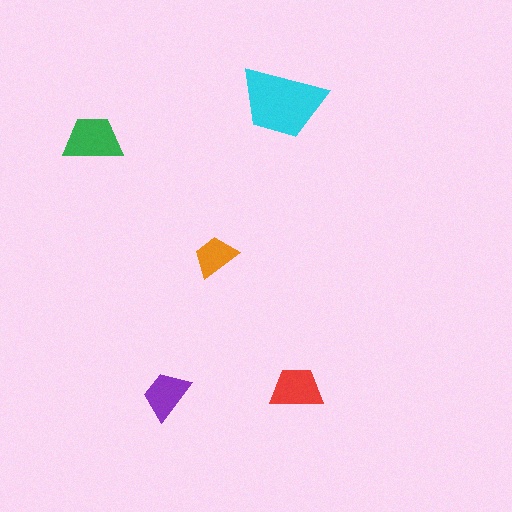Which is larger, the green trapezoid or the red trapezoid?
The green one.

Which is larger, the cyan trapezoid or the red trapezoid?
The cyan one.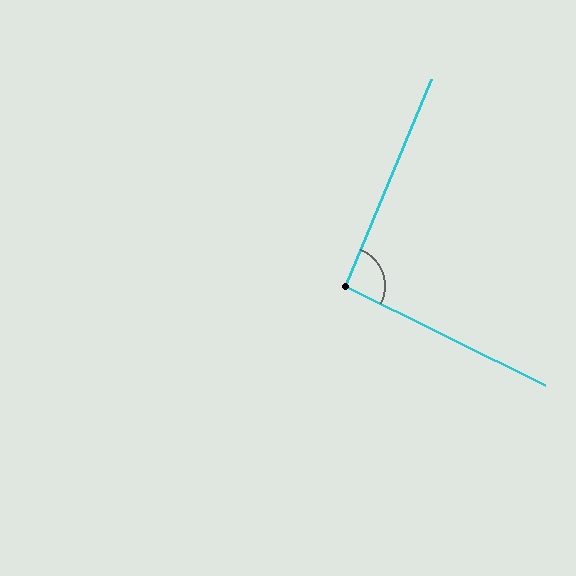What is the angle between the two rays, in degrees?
Approximately 94 degrees.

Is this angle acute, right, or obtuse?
It is approximately a right angle.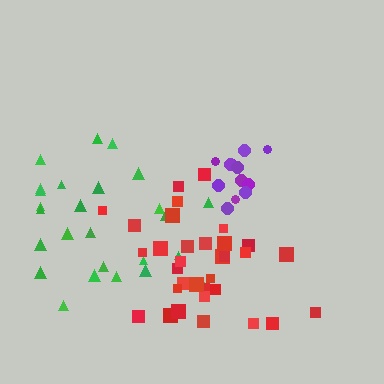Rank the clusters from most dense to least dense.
purple, red, green.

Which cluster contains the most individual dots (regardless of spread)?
Red (33).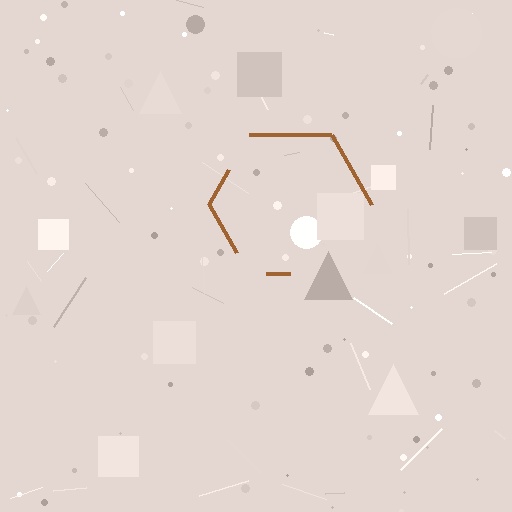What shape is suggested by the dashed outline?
The dashed outline suggests a hexagon.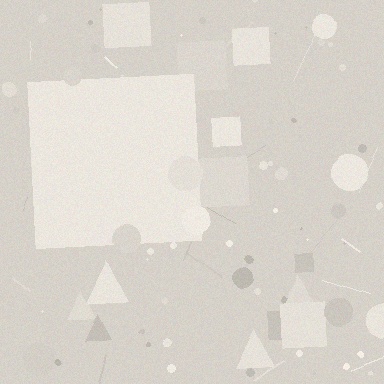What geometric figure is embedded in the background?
A square is embedded in the background.